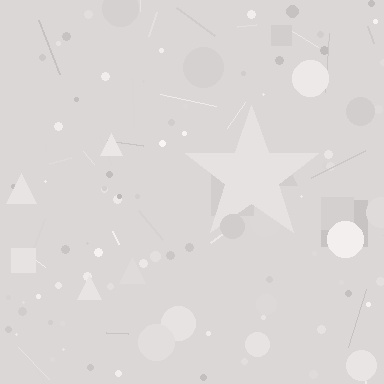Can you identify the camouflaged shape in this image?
The camouflaged shape is a star.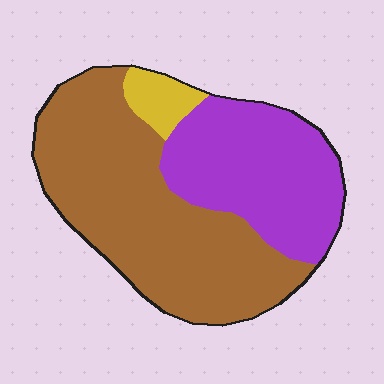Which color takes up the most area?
Brown, at roughly 60%.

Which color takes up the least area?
Yellow, at roughly 5%.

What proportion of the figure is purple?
Purple covers 36% of the figure.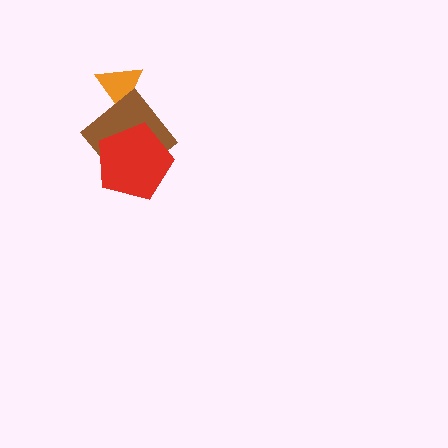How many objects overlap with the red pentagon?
1 object overlaps with the red pentagon.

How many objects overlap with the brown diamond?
2 objects overlap with the brown diamond.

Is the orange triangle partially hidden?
Yes, it is partially covered by another shape.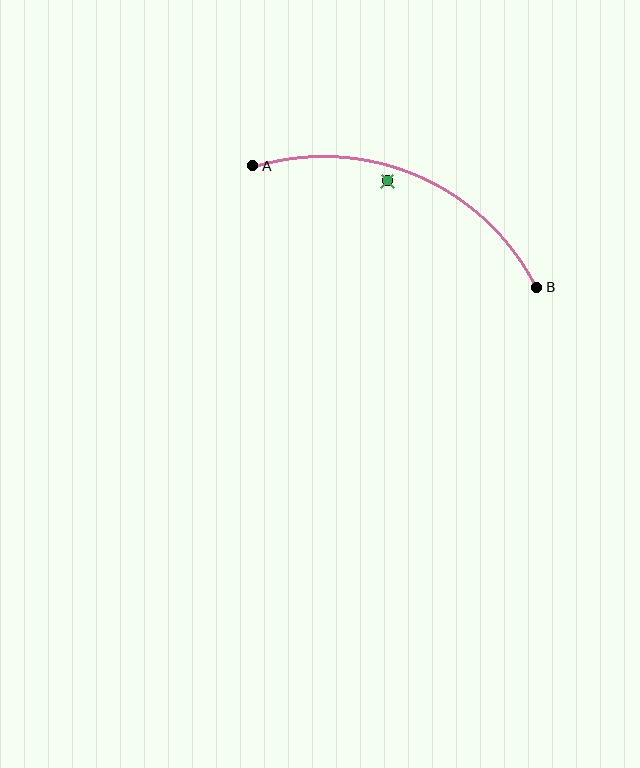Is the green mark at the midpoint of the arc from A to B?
No — the green mark does not lie on the arc at all. It sits slightly inside the curve.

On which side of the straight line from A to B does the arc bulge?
The arc bulges above the straight line connecting A and B.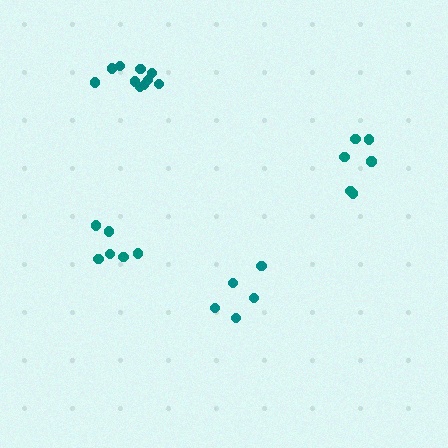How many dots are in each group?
Group 1: 6 dots, Group 2: 10 dots, Group 3: 6 dots, Group 4: 5 dots (27 total).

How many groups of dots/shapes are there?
There are 4 groups.